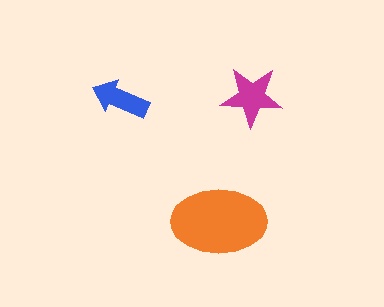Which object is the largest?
The orange ellipse.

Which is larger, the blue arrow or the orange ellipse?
The orange ellipse.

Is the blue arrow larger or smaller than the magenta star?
Smaller.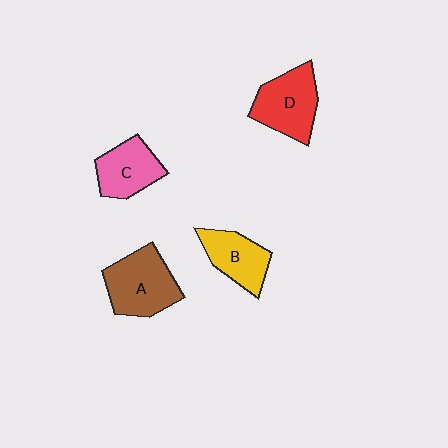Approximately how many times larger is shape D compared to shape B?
Approximately 1.3 times.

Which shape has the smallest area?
Shape B (yellow).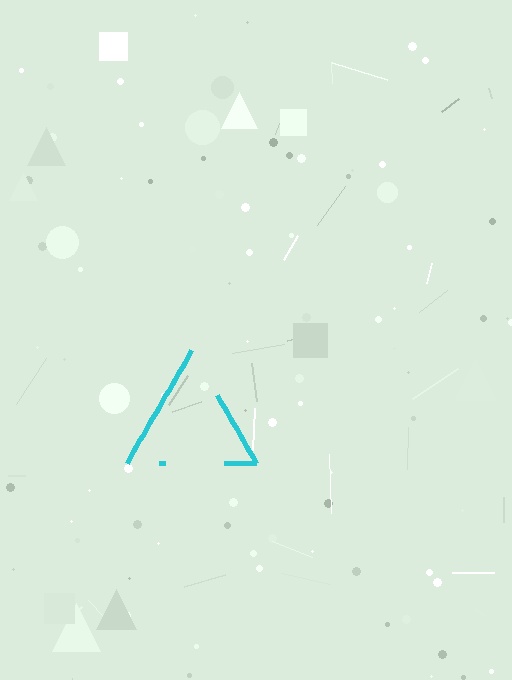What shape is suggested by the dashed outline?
The dashed outline suggests a triangle.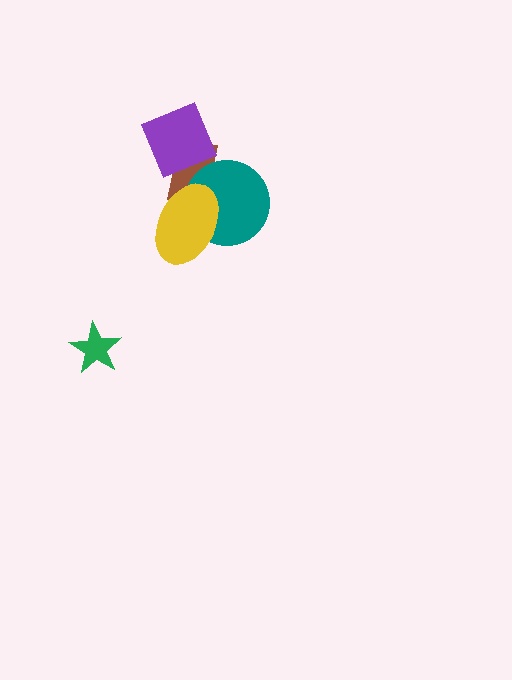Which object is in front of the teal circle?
The yellow ellipse is in front of the teal circle.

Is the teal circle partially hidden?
Yes, it is partially covered by another shape.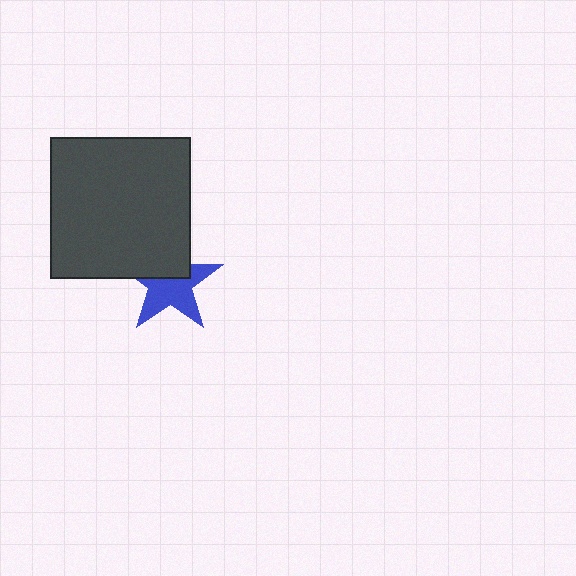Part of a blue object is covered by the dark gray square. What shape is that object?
It is a star.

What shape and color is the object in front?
The object in front is a dark gray square.